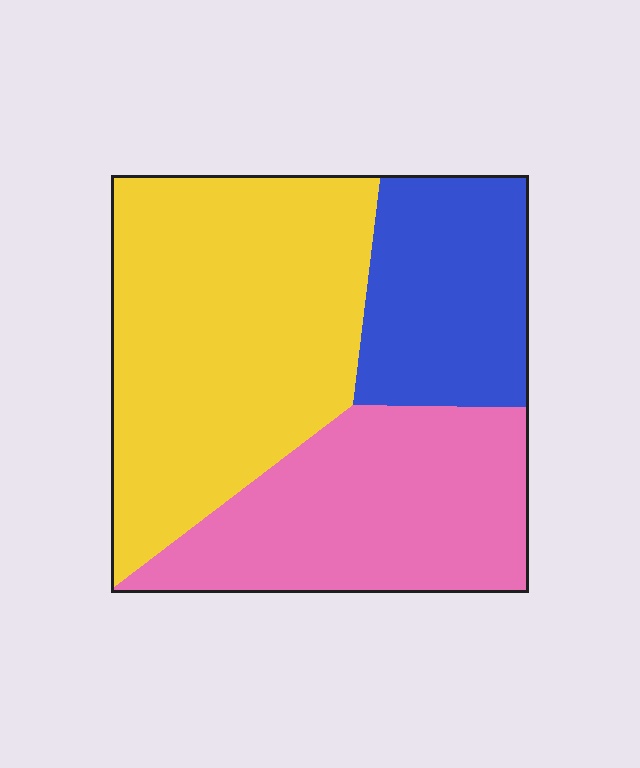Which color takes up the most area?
Yellow, at roughly 45%.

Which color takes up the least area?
Blue, at roughly 20%.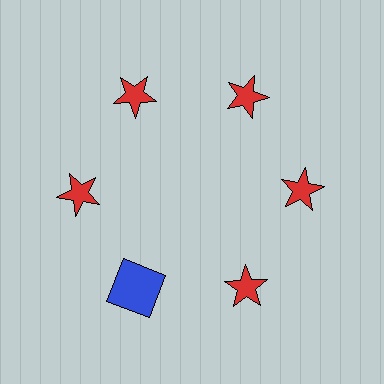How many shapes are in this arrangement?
There are 6 shapes arranged in a ring pattern.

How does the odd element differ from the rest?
It differs in both color (blue instead of red) and shape (square instead of star).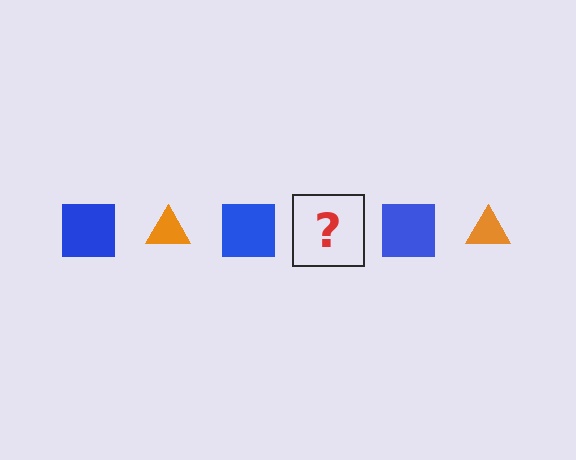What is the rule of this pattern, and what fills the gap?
The rule is that the pattern alternates between blue square and orange triangle. The gap should be filled with an orange triangle.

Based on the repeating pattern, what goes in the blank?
The blank should be an orange triangle.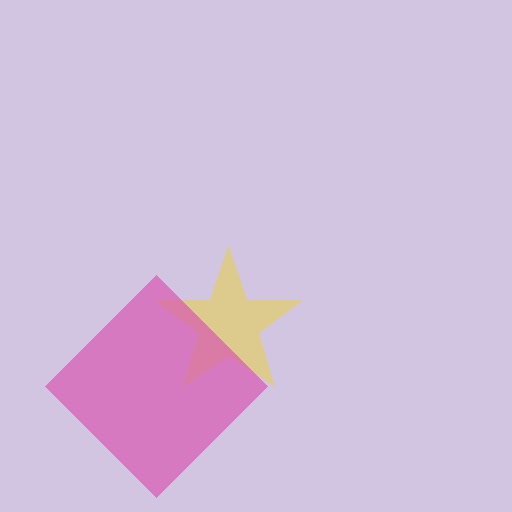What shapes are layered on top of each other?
The layered shapes are: a yellow star, a pink diamond.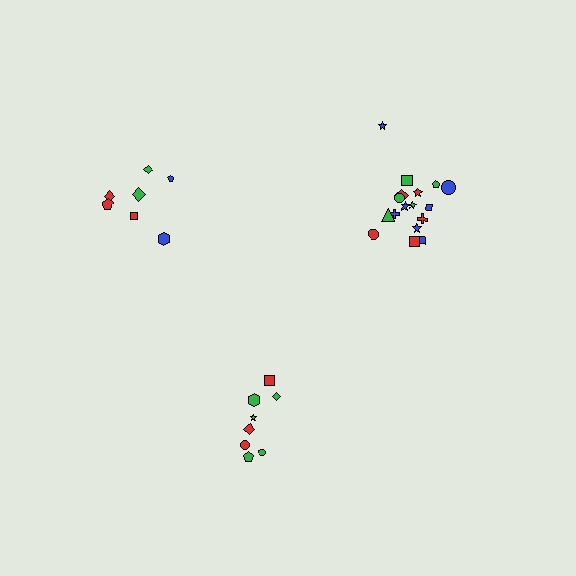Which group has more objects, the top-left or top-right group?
The top-right group.